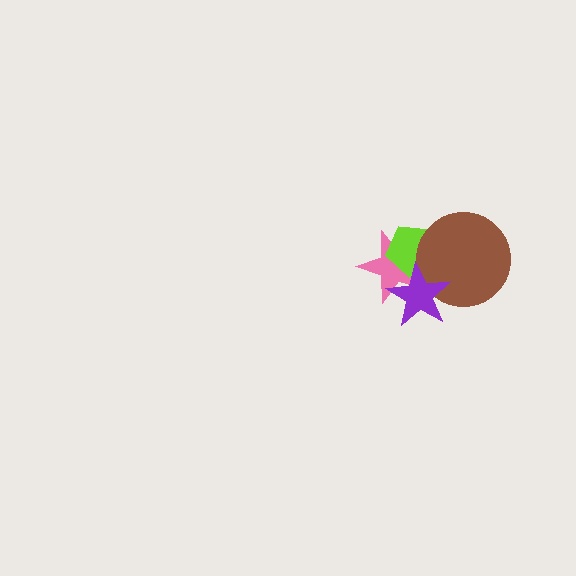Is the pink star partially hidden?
Yes, it is partially covered by another shape.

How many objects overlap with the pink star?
3 objects overlap with the pink star.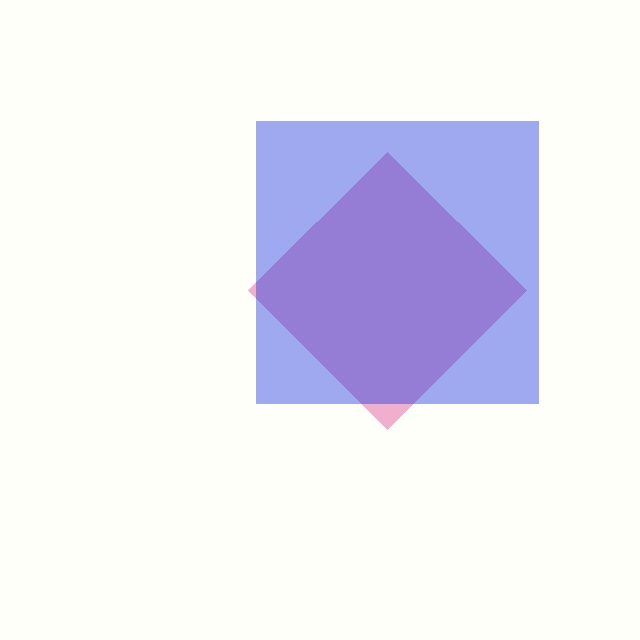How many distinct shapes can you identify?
There are 2 distinct shapes: a pink diamond, a blue square.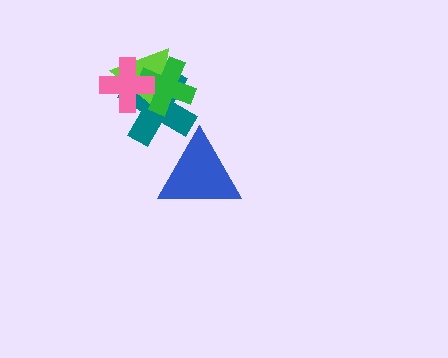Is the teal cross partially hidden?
Yes, it is partially covered by another shape.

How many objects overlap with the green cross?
3 objects overlap with the green cross.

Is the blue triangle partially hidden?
No, no other shape covers it.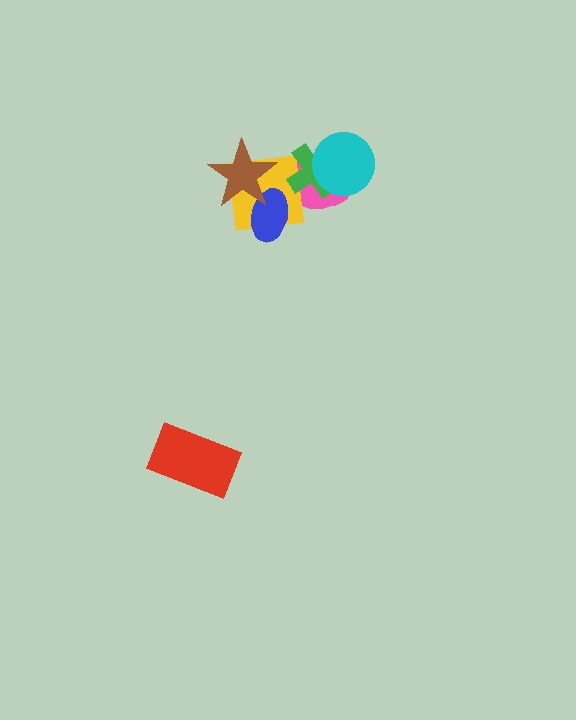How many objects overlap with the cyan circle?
2 objects overlap with the cyan circle.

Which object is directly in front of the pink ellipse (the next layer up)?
The yellow square is directly in front of the pink ellipse.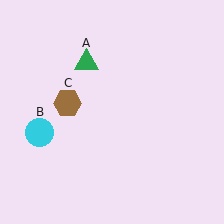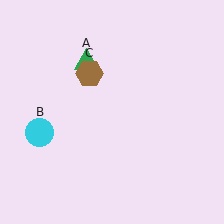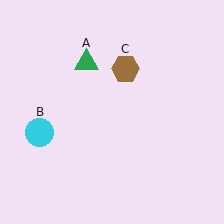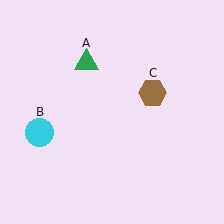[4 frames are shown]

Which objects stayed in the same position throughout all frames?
Green triangle (object A) and cyan circle (object B) remained stationary.